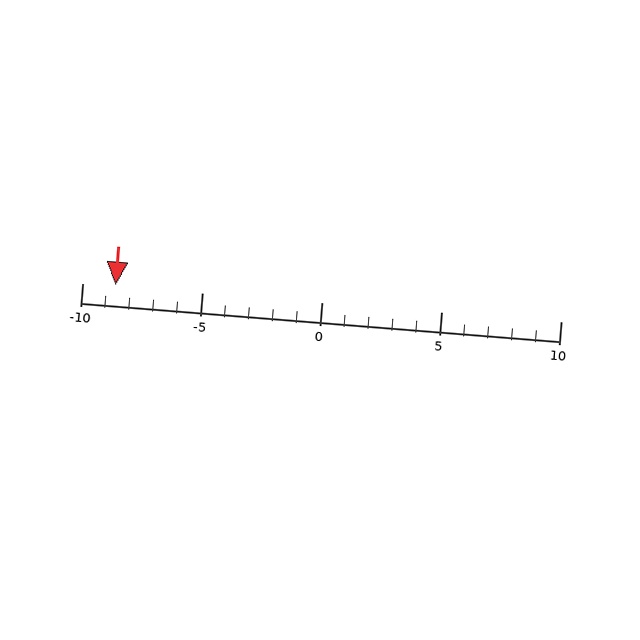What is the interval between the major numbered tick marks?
The major tick marks are spaced 5 units apart.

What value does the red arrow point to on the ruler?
The red arrow points to approximately -9.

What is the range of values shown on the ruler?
The ruler shows values from -10 to 10.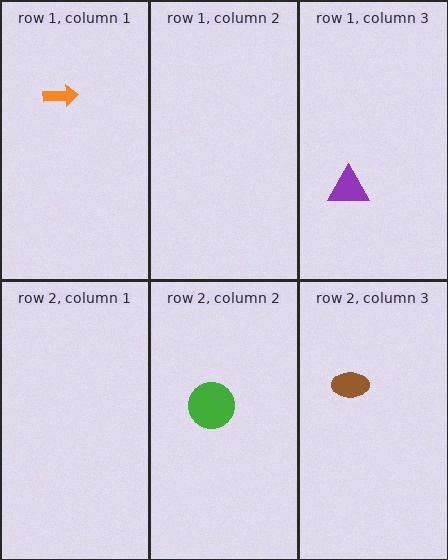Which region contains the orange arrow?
The row 1, column 1 region.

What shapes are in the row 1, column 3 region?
The purple triangle.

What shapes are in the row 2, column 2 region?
The green circle.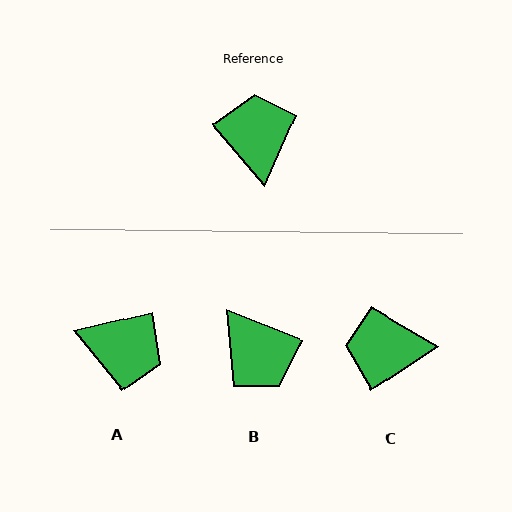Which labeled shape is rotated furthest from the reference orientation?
B, about 152 degrees away.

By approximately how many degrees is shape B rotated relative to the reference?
Approximately 152 degrees clockwise.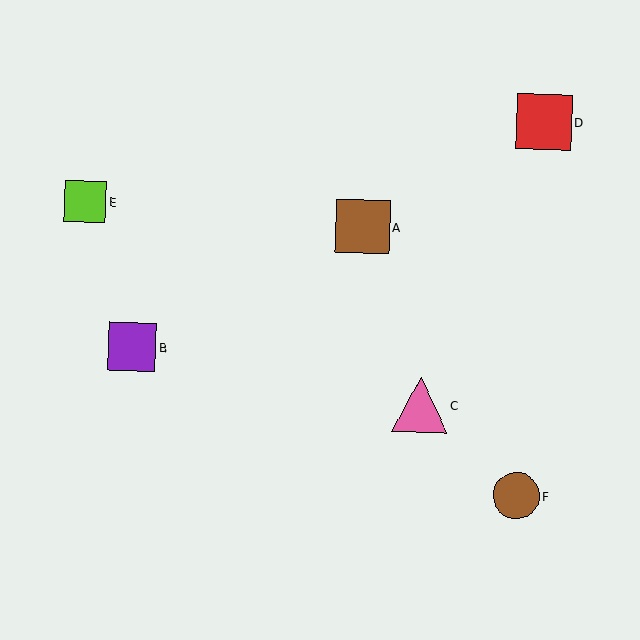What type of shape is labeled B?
Shape B is a purple square.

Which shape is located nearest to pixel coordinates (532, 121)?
The red square (labeled D) at (544, 122) is nearest to that location.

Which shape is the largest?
The pink triangle (labeled C) is the largest.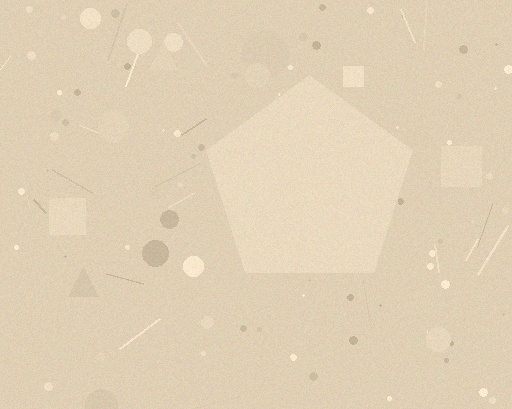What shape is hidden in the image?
A pentagon is hidden in the image.